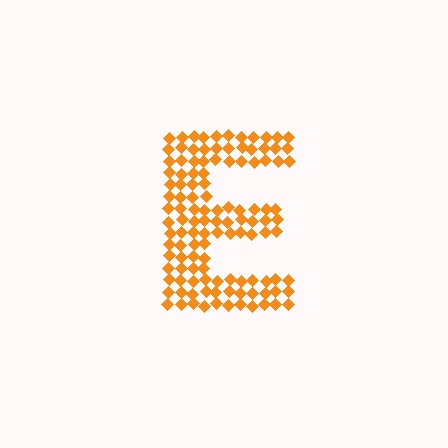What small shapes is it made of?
It is made of small diamonds.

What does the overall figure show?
The overall figure shows the letter E.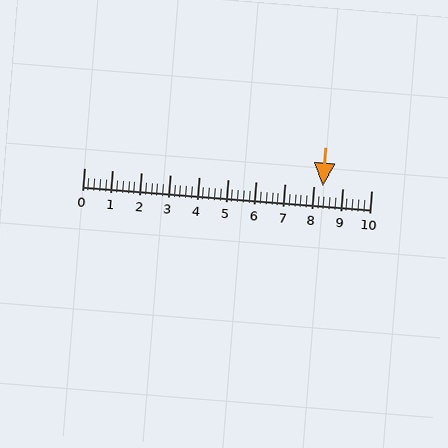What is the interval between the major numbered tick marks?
The major tick marks are spaced 1 units apart.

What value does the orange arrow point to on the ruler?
The orange arrow points to approximately 8.3.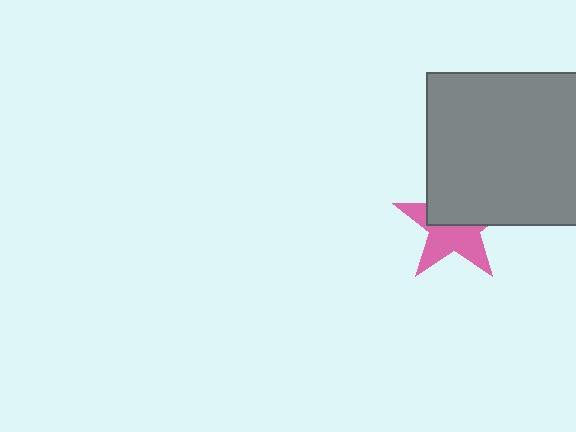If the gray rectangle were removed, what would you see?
You would see the complete pink star.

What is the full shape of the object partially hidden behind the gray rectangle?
The partially hidden object is a pink star.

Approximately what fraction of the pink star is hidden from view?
Roughly 48% of the pink star is hidden behind the gray rectangle.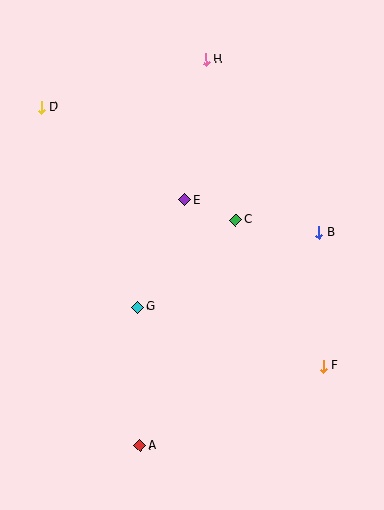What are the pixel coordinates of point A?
Point A is at (140, 446).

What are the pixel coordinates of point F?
Point F is at (323, 366).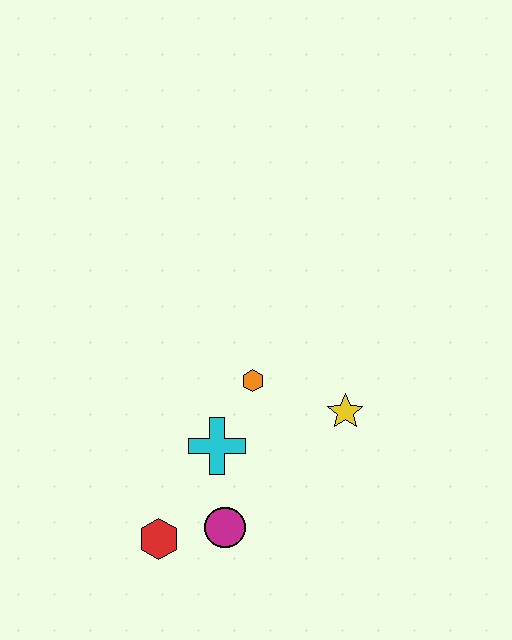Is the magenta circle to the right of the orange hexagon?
No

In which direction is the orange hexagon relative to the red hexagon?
The orange hexagon is above the red hexagon.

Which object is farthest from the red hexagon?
The yellow star is farthest from the red hexagon.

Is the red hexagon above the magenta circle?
No